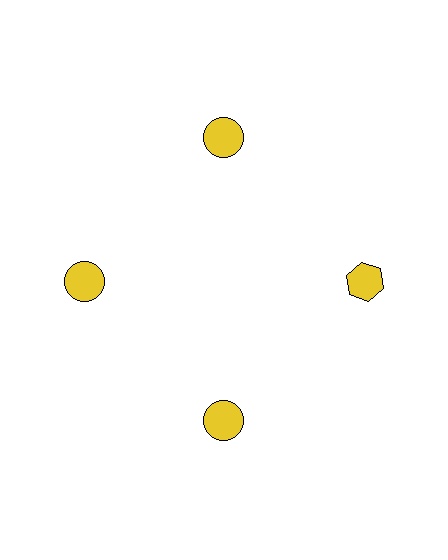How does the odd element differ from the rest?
It has a different shape: hexagon instead of circle.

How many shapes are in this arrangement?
There are 4 shapes arranged in a ring pattern.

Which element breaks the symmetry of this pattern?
The yellow hexagon at roughly the 3 o'clock position breaks the symmetry. All other shapes are yellow circles.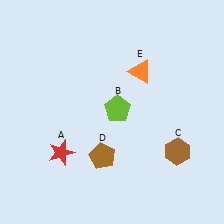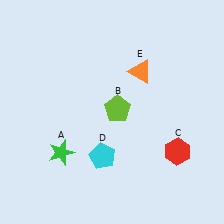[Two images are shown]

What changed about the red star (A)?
In Image 1, A is red. In Image 2, it changed to green.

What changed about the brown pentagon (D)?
In Image 1, D is brown. In Image 2, it changed to cyan.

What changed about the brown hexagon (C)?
In Image 1, C is brown. In Image 2, it changed to red.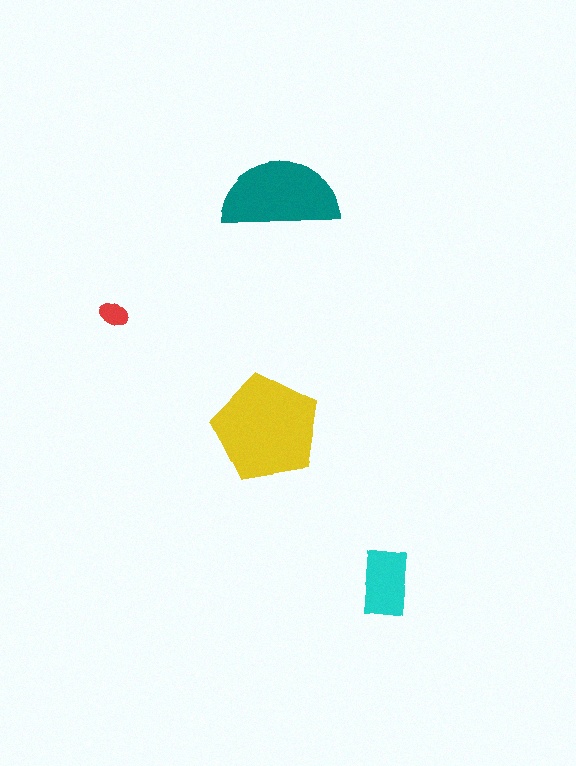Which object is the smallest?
The red ellipse.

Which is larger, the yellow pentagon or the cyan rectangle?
The yellow pentagon.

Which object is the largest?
The yellow pentagon.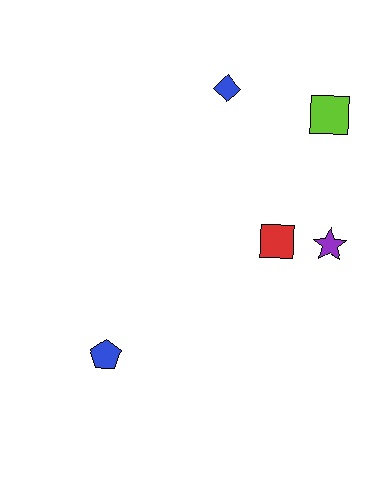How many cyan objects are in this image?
There are no cyan objects.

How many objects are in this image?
There are 5 objects.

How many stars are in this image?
There is 1 star.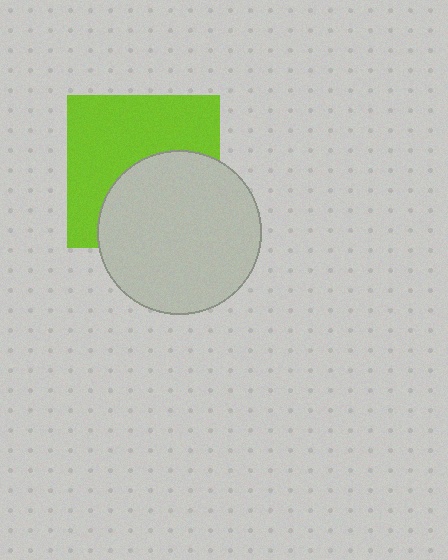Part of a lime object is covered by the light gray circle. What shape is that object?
It is a square.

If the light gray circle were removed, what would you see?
You would see the complete lime square.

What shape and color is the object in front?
The object in front is a light gray circle.